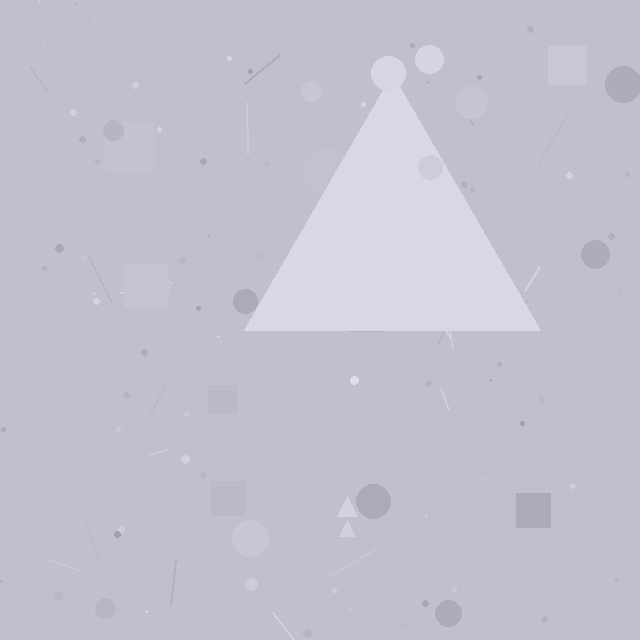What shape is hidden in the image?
A triangle is hidden in the image.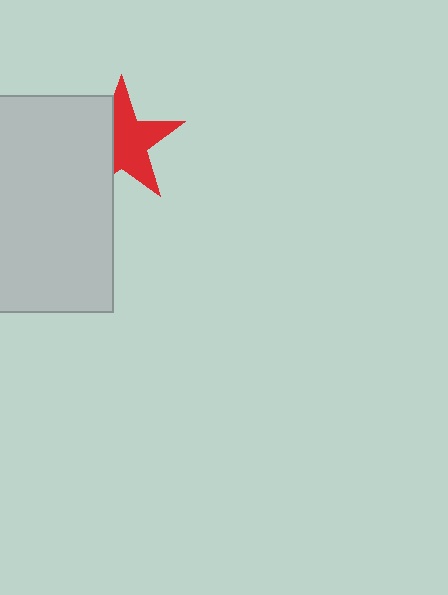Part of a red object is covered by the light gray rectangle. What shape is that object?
It is a star.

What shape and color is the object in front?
The object in front is a light gray rectangle.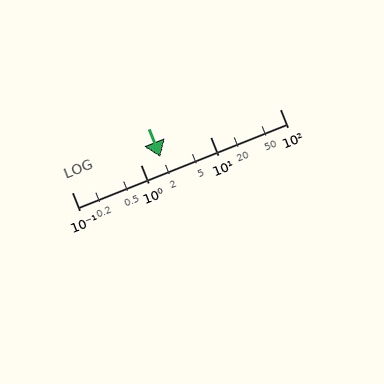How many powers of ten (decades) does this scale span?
The scale spans 3 decades, from 0.1 to 100.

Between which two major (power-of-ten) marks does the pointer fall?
The pointer is between 1 and 10.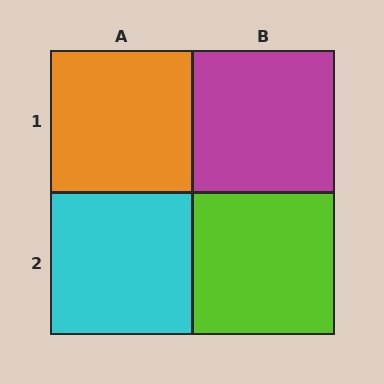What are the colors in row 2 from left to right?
Cyan, lime.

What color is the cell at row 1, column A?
Orange.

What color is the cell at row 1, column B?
Magenta.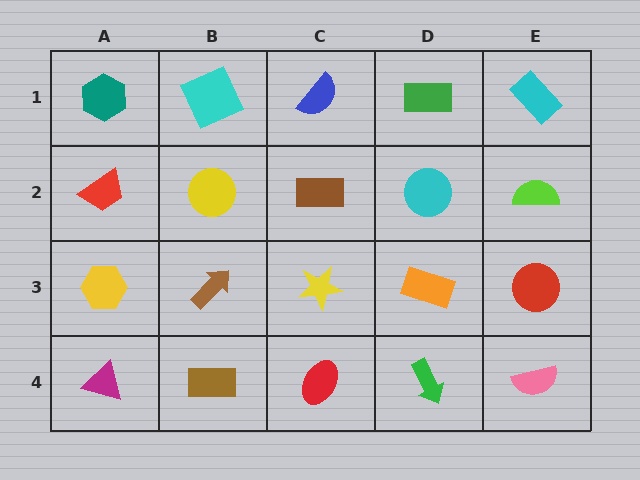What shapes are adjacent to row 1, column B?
A yellow circle (row 2, column B), a teal hexagon (row 1, column A), a blue semicircle (row 1, column C).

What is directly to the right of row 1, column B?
A blue semicircle.